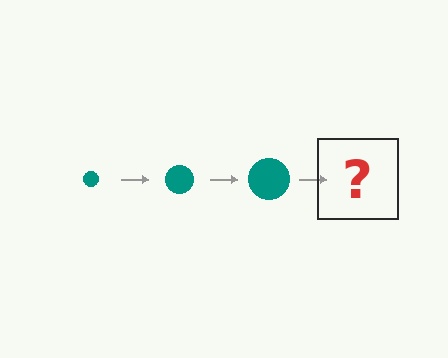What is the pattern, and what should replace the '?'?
The pattern is that the circle gets progressively larger each step. The '?' should be a teal circle, larger than the previous one.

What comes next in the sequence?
The next element should be a teal circle, larger than the previous one.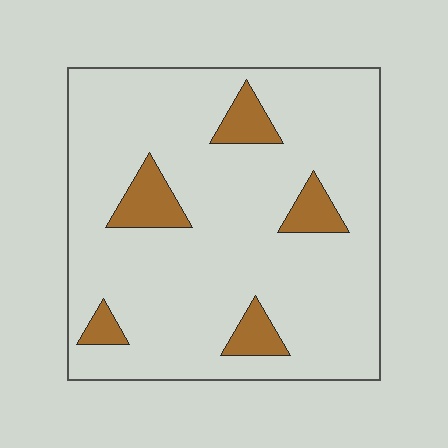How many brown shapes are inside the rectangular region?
5.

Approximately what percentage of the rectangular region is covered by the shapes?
Approximately 10%.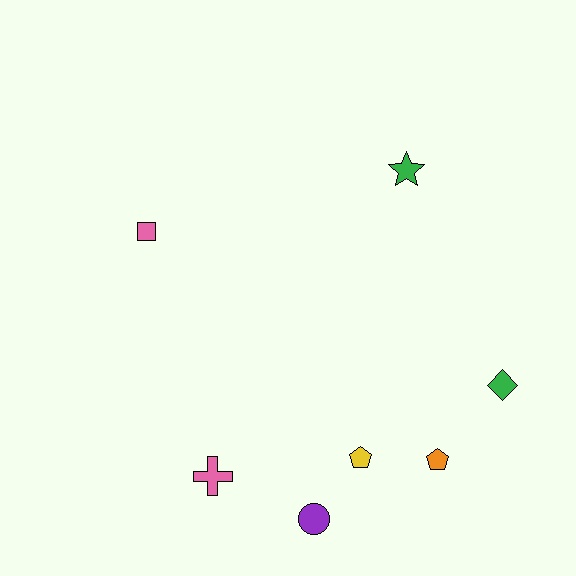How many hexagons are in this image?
There are no hexagons.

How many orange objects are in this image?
There is 1 orange object.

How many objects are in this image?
There are 7 objects.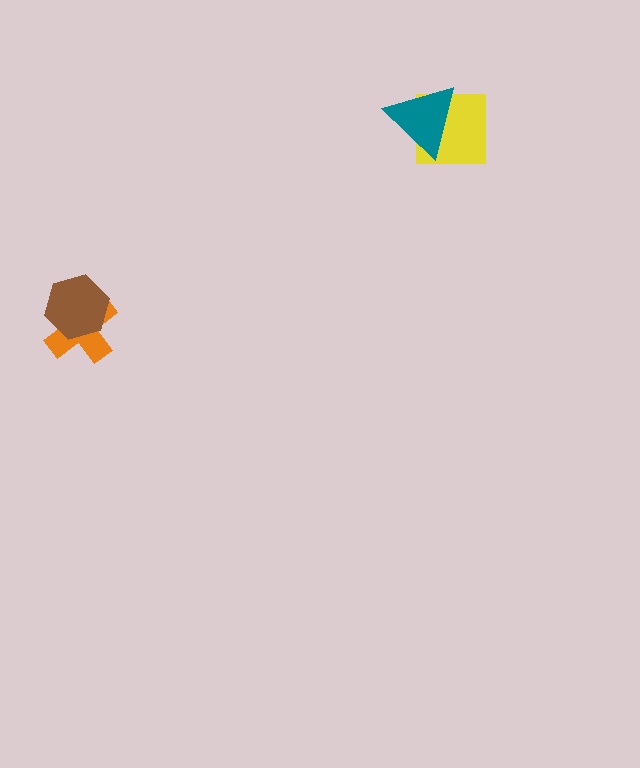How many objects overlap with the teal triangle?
1 object overlaps with the teal triangle.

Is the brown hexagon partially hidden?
No, no other shape covers it.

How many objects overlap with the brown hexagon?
1 object overlaps with the brown hexagon.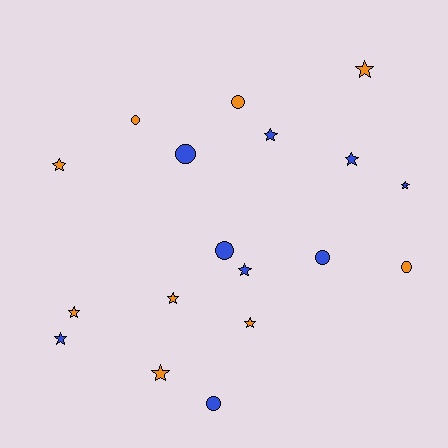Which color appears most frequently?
Blue, with 9 objects.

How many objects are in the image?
There are 18 objects.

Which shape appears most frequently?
Star, with 11 objects.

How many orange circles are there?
There are 3 orange circles.